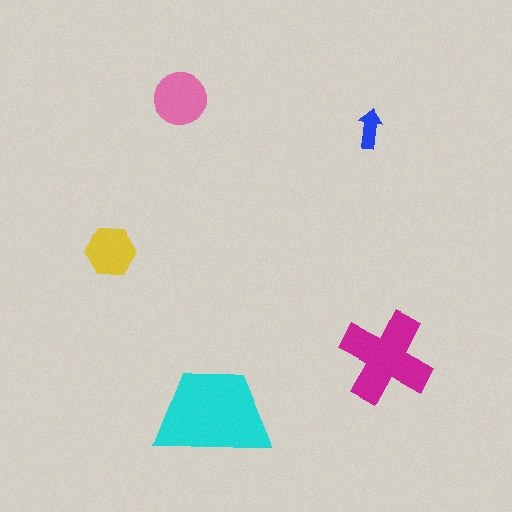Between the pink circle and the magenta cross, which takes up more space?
The magenta cross.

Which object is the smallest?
The blue arrow.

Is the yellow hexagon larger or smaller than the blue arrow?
Larger.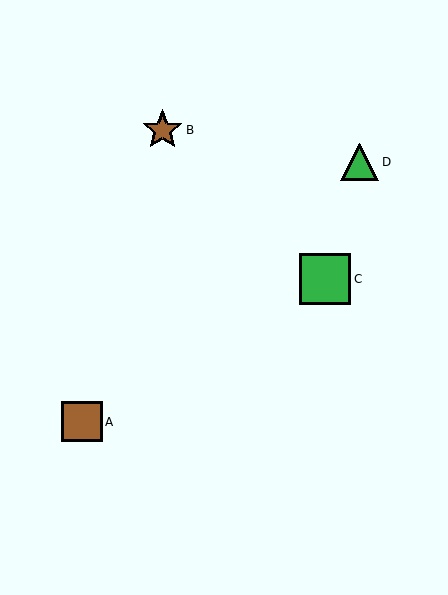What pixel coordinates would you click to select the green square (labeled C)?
Click at (325, 279) to select the green square C.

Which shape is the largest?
The green square (labeled C) is the largest.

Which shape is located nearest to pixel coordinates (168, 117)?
The brown star (labeled B) at (163, 130) is nearest to that location.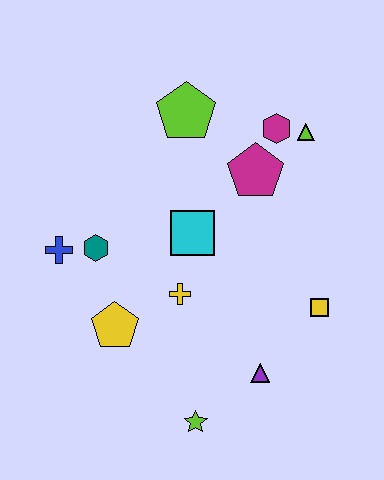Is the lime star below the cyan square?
Yes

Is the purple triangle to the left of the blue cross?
No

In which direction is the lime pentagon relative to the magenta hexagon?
The lime pentagon is to the left of the magenta hexagon.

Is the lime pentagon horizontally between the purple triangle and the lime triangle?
No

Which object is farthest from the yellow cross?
The lime triangle is farthest from the yellow cross.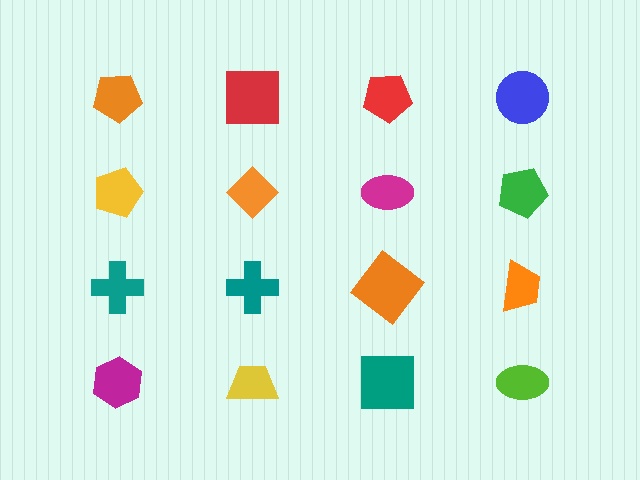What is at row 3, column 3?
An orange diamond.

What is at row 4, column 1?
A magenta hexagon.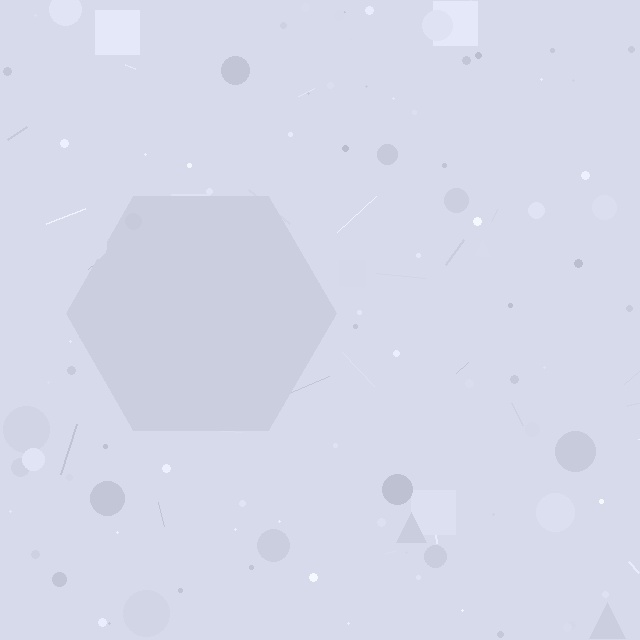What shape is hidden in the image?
A hexagon is hidden in the image.